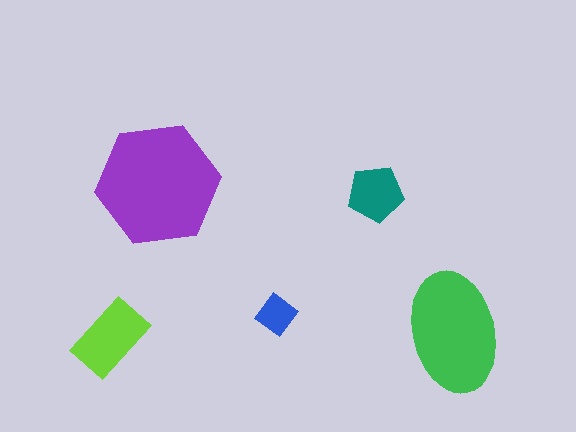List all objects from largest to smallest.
The purple hexagon, the green ellipse, the lime rectangle, the teal pentagon, the blue diamond.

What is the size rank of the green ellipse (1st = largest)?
2nd.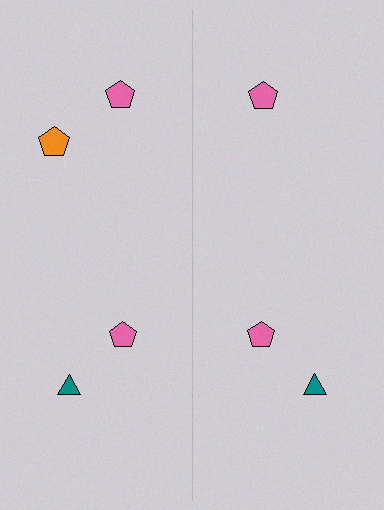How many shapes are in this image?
There are 7 shapes in this image.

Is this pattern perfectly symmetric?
No, the pattern is not perfectly symmetric. A orange pentagon is missing from the right side.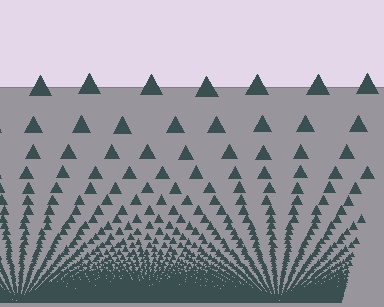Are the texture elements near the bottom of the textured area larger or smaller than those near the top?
Smaller. The gradient is inverted — elements near the bottom are smaller and denser.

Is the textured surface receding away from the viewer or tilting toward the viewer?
The surface appears to tilt toward the viewer. Texture elements get larger and sparser toward the top.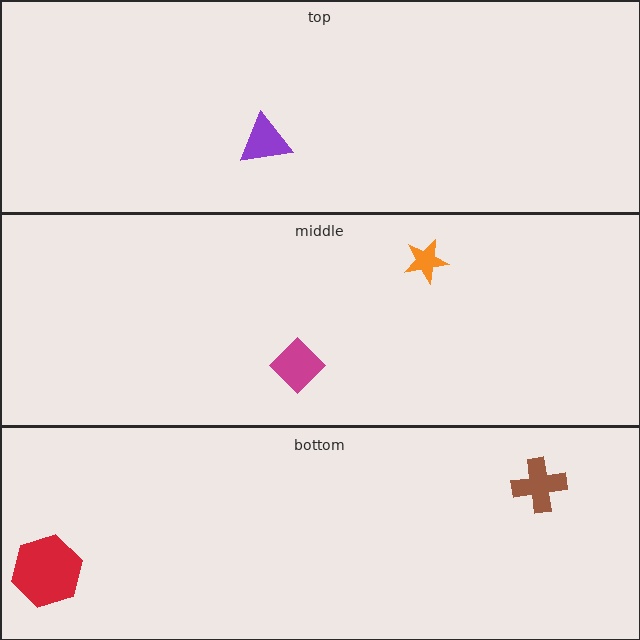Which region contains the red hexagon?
The bottom region.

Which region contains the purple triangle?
The top region.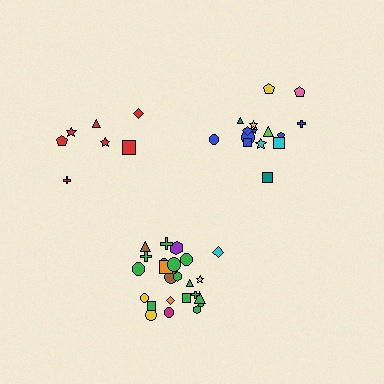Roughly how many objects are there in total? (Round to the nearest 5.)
Roughly 45 objects in total.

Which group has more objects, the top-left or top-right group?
The top-right group.